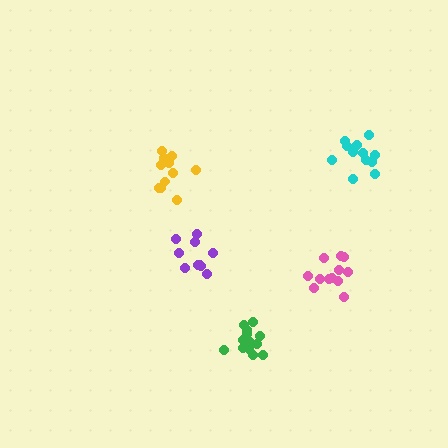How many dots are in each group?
Group 1: 13 dots, Group 2: 12 dots, Group 3: 12 dots, Group 4: 10 dots, Group 5: 12 dots (59 total).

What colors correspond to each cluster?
The clusters are colored: green, pink, cyan, purple, yellow.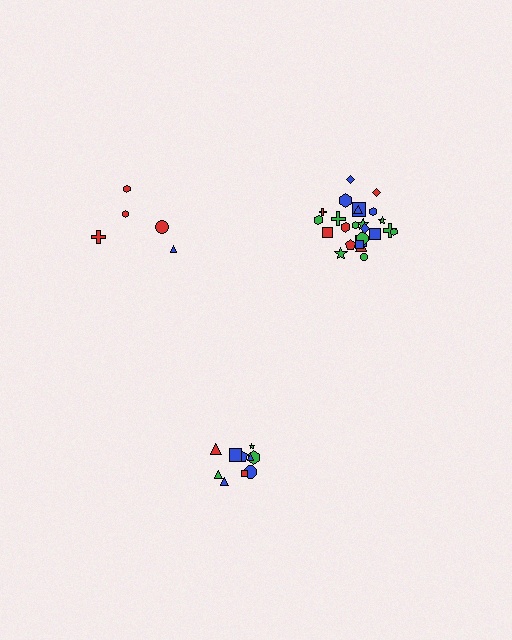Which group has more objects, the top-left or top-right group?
The top-right group.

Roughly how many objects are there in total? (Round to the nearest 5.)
Roughly 40 objects in total.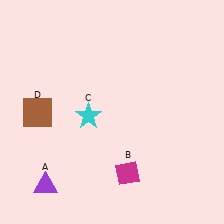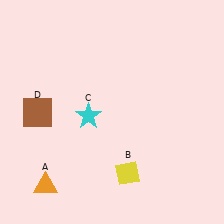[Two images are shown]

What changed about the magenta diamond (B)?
In Image 1, B is magenta. In Image 2, it changed to yellow.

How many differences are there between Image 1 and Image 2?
There are 2 differences between the two images.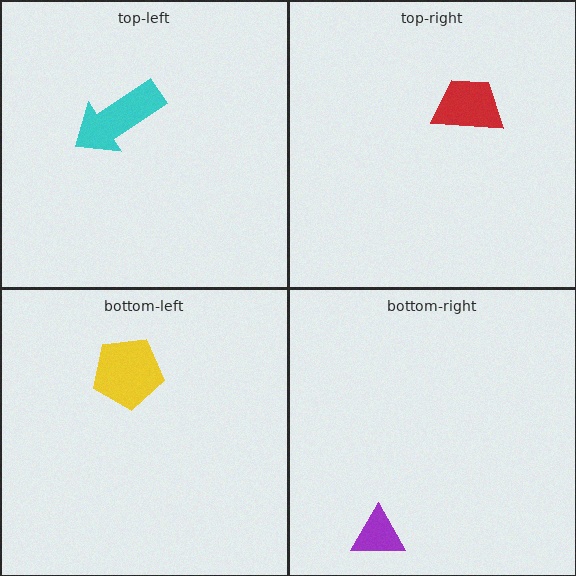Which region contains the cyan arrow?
The top-left region.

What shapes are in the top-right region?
The red trapezoid.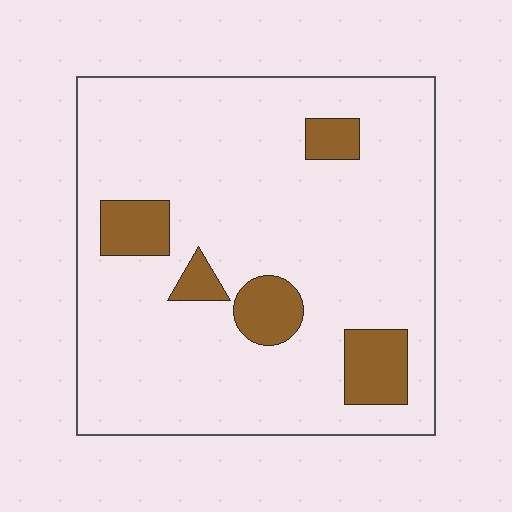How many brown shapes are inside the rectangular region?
5.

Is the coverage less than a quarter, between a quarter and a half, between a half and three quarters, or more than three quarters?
Less than a quarter.